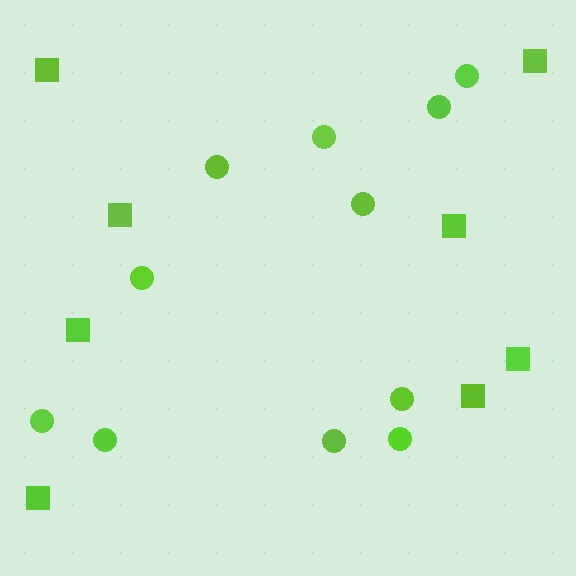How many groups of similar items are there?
There are 2 groups: one group of squares (8) and one group of circles (11).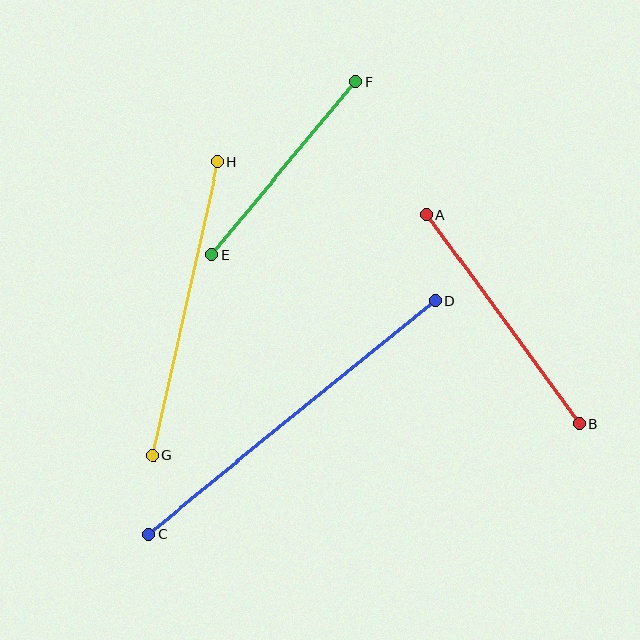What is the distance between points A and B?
The distance is approximately 259 pixels.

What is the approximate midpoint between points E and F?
The midpoint is at approximately (284, 168) pixels.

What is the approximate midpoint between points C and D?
The midpoint is at approximately (292, 417) pixels.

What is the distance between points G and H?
The distance is approximately 300 pixels.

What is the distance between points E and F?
The distance is approximately 226 pixels.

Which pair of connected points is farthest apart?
Points C and D are farthest apart.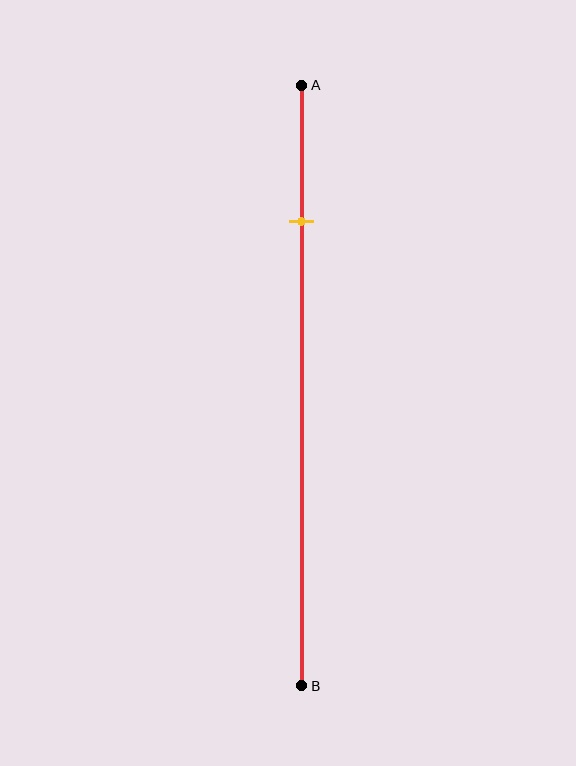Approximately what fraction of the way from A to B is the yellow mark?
The yellow mark is approximately 25% of the way from A to B.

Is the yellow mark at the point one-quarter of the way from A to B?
Yes, the mark is approximately at the one-quarter point.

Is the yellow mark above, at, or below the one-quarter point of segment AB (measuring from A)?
The yellow mark is approximately at the one-quarter point of segment AB.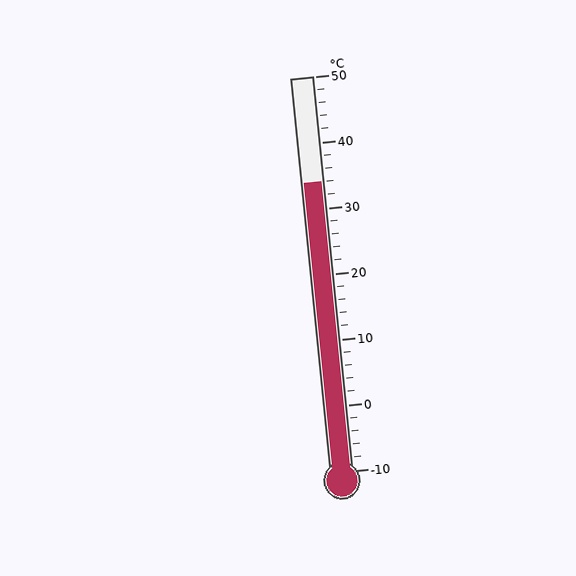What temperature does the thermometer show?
The thermometer shows approximately 34°C.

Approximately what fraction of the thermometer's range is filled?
The thermometer is filled to approximately 75% of its range.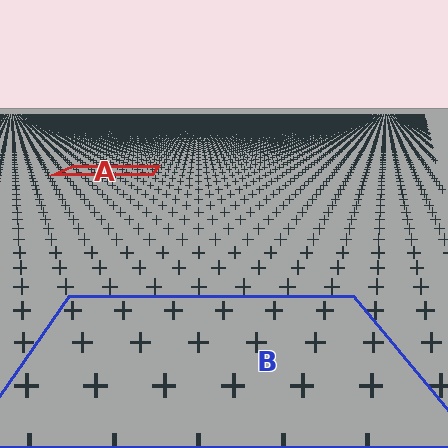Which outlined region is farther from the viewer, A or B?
Region A is farther from the viewer — the texture elements inside it appear smaller and more densely packed.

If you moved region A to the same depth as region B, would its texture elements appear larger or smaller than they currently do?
They would appear larger. At a closer depth, the same texture elements are projected at a bigger on-screen size.